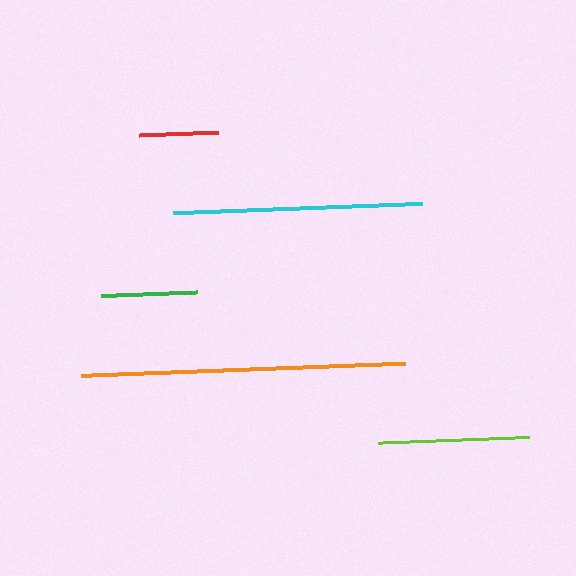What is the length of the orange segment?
The orange segment is approximately 324 pixels long.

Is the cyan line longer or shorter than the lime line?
The cyan line is longer than the lime line.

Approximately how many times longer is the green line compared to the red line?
The green line is approximately 1.2 times the length of the red line.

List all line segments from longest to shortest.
From longest to shortest: orange, cyan, lime, green, red.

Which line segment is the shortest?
The red line is the shortest at approximately 79 pixels.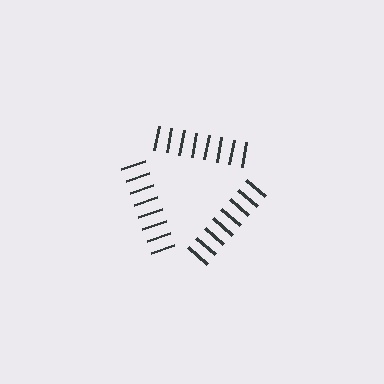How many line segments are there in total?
24 — 8 along each of the 3 edges.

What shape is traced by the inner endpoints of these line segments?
An illusory triangle — the line segments terminate on its edges but no continuous stroke is drawn.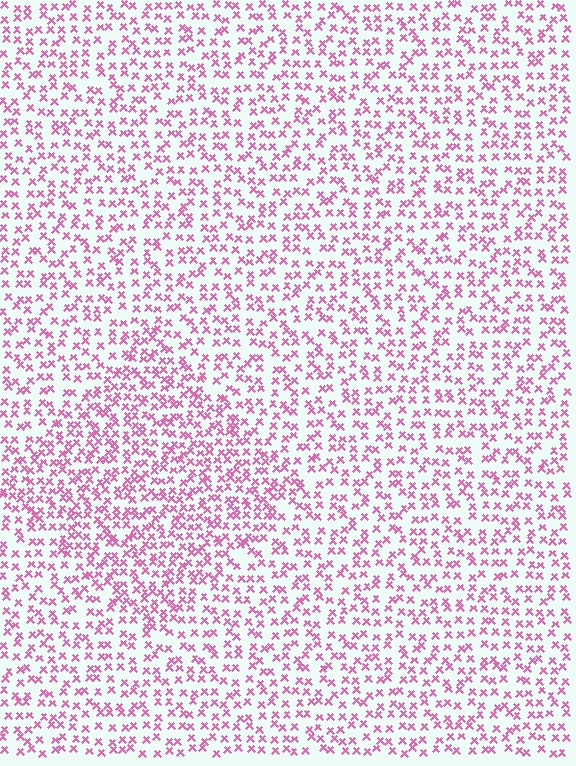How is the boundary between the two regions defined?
The boundary is defined by a change in element density (approximately 1.6x ratio). All elements are the same color, size, and shape.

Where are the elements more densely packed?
The elements are more densely packed inside the diamond boundary.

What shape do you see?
I see a diamond.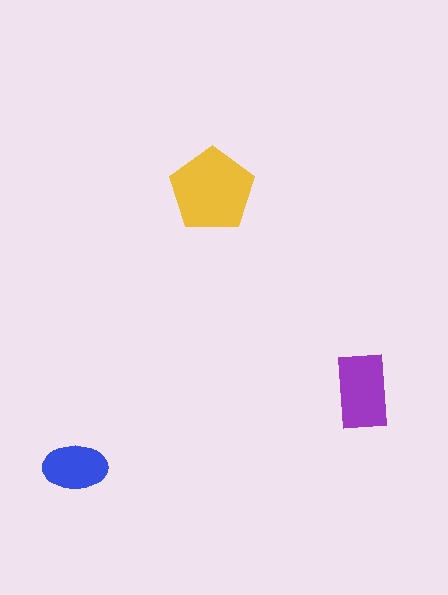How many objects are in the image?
There are 3 objects in the image.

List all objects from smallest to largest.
The blue ellipse, the purple rectangle, the yellow pentagon.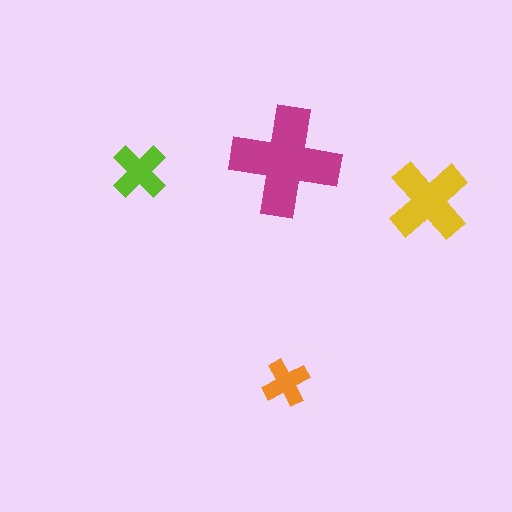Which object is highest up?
The magenta cross is topmost.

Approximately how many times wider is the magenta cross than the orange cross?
About 2.5 times wider.